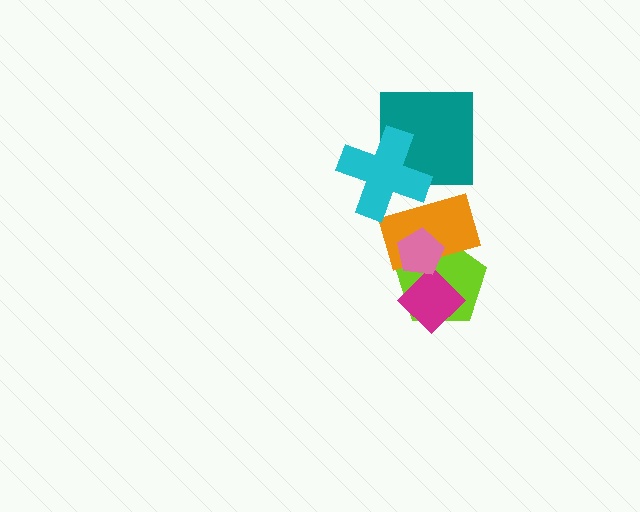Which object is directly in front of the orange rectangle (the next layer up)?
The cyan cross is directly in front of the orange rectangle.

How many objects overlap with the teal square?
1 object overlaps with the teal square.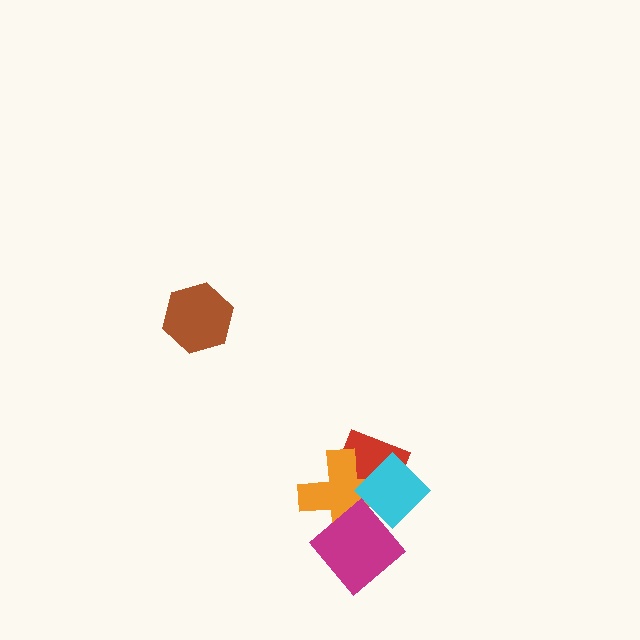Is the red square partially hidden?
Yes, it is partially covered by another shape.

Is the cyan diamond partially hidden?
Yes, it is partially covered by another shape.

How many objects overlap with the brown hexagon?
0 objects overlap with the brown hexagon.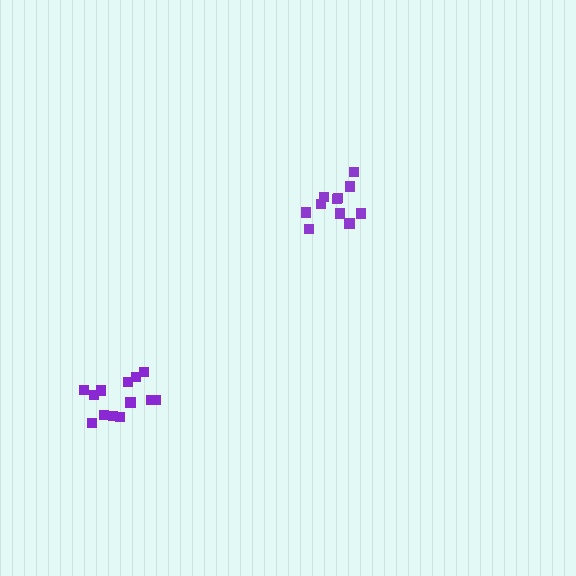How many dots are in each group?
Group 1: 11 dots, Group 2: 13 dots (24 total).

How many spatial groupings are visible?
There are 2 spatial groupings.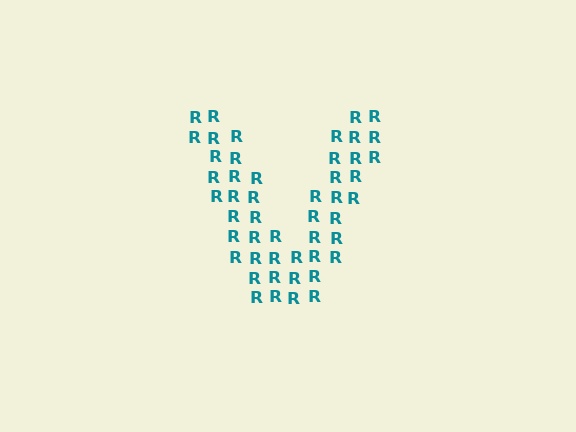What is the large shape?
The large shape is the letter V.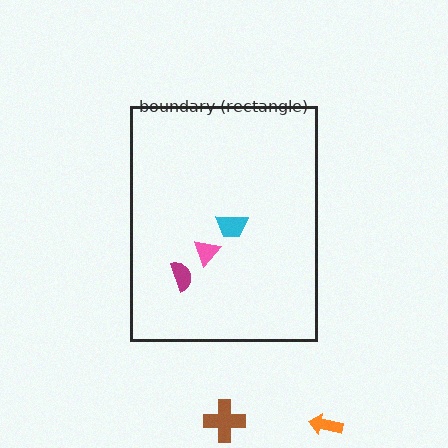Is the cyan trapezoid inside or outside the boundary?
Inside.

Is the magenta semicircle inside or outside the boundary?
Inside.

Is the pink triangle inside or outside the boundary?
Inside.